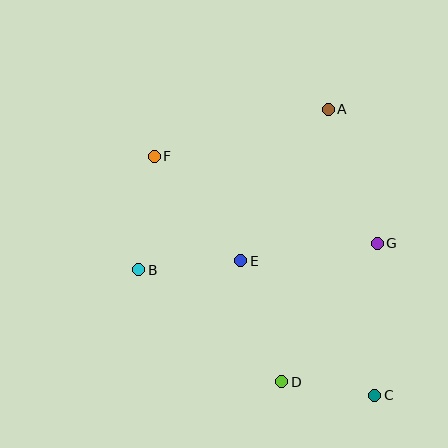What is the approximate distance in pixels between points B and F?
The distance between B and F is approximately 115 pixels.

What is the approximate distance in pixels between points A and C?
The distance between A and C is approximately 290 pixels.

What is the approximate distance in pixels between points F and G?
The distance between F and G is approximately 239 pixels.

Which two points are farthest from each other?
Points C and F are farthest from each other.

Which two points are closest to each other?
Points C and D are closest to each other.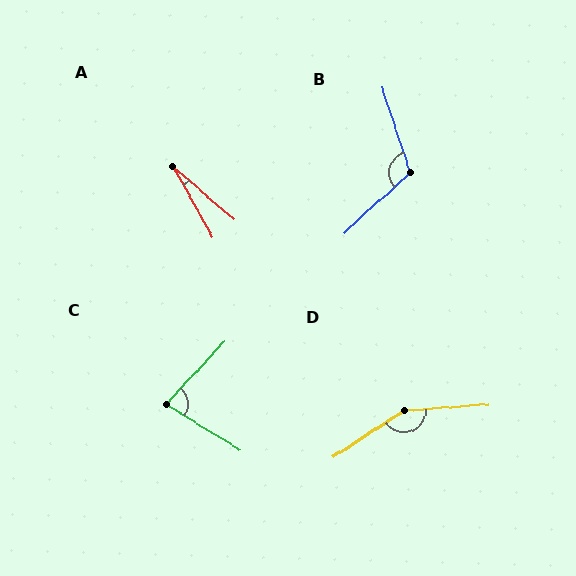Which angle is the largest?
D, at approximately 151 degrees.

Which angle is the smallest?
A, at approximately 19 degrees.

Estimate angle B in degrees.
Approximately 114 degrees.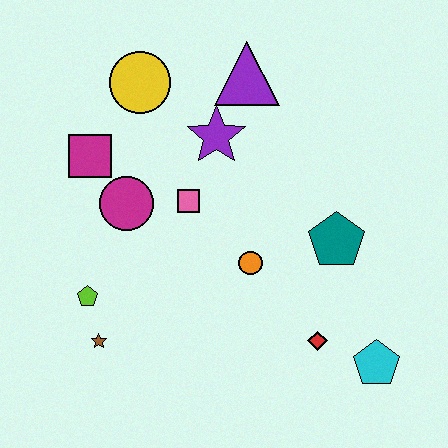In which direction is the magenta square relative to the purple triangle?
The magenta square is to the left of the purple triangle.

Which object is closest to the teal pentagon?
The orange circle is closest to the teal pentagon.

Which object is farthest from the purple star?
The cyan pentagon is farthest from the purple star.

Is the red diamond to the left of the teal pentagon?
Yes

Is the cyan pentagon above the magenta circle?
No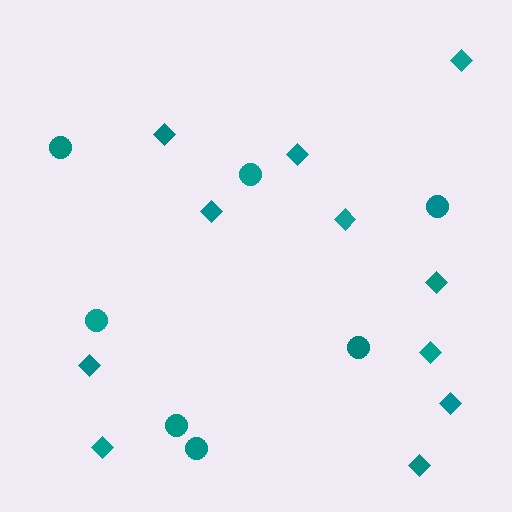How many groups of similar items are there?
There are 2 groups: one group of circles (7) and one group of diamonds (11).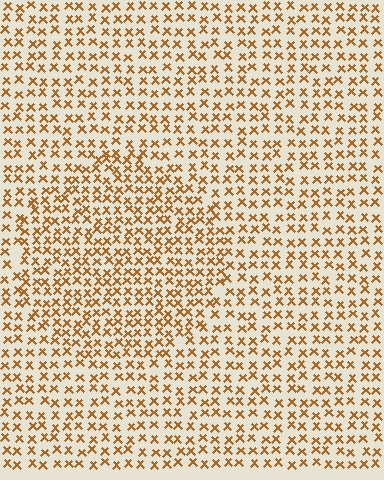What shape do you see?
I see a circle.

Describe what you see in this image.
The image contains small brown elements arranged at two different densities. A circle-shaped region is visible where the elements are more densely packed than the surrounding area.